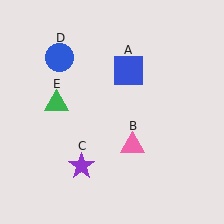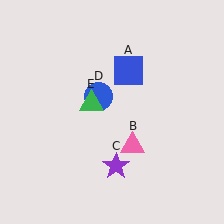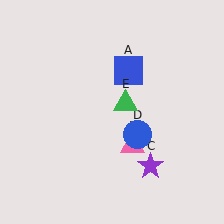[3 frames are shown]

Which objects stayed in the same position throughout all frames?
Blue square (object A) and pink triangle (object B) remained stationary.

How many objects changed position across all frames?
3 objects changed position: purple star (object C), blue circle (object D), green triangle (object E).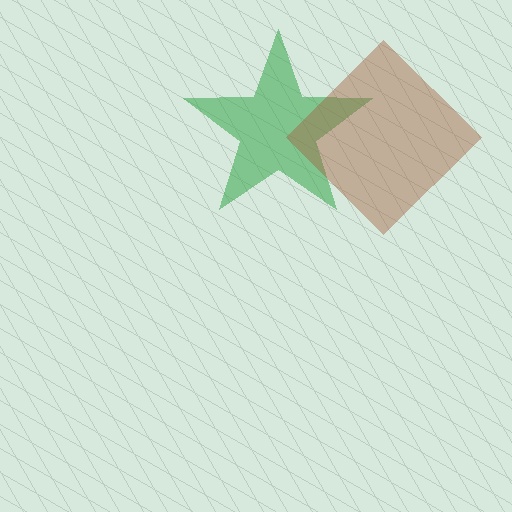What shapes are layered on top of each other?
The layered shapes are: a green star, a brown diamond.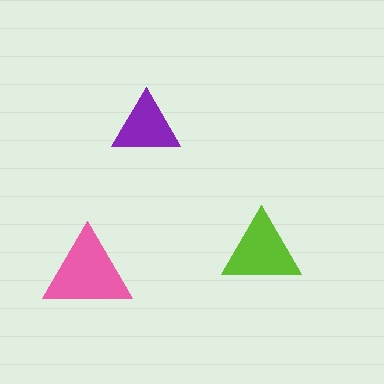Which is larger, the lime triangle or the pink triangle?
The pink one.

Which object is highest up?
The purple triangle is topmost.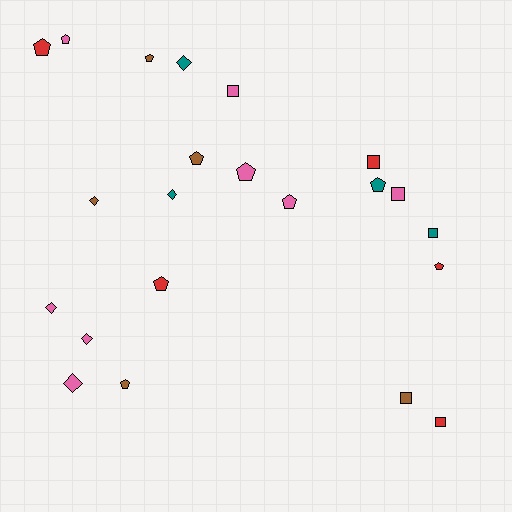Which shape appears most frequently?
Pentagon, with 10 objects.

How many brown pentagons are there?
There are 3 brown pentagons.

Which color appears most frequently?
Pink, with 8 objects.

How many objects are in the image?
There are 22 objects.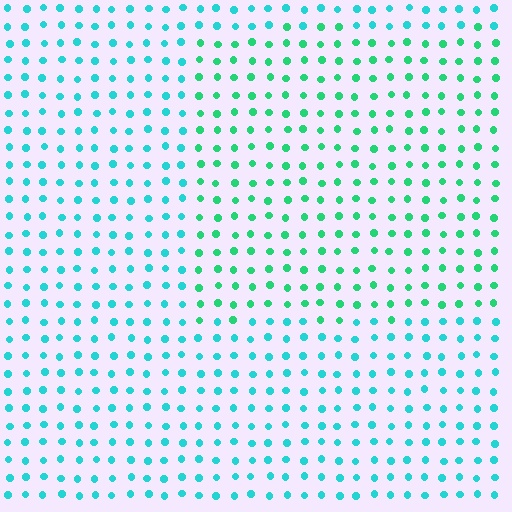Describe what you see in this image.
The image is filled with small cyan elements in a uniform arrangement. A rectangle-shaped region is visible where the elements are tinted to a slightly different hue, forming a subtle color boundary.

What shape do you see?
I see a rectangle.